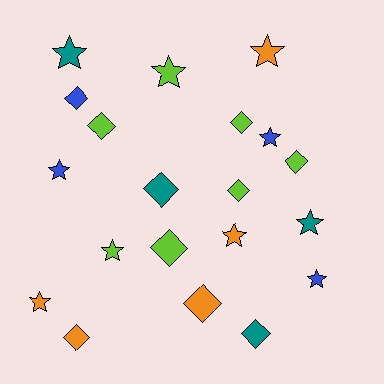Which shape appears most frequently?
Diamond, with 10 objects.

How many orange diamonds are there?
There are 2 orange diamonds.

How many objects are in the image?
There are 20 objects.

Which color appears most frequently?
Lime, with 7 objects.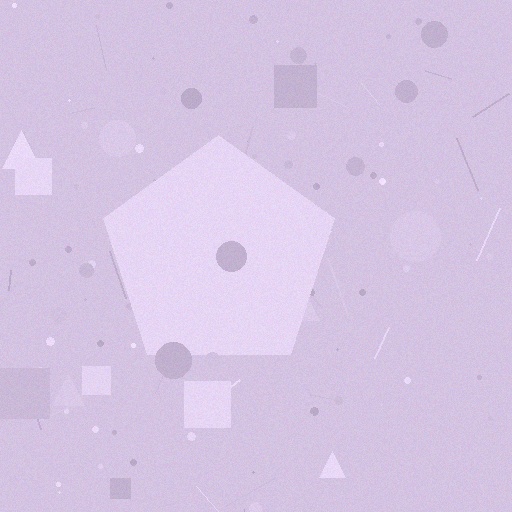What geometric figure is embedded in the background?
A pentagon is embedded in the background.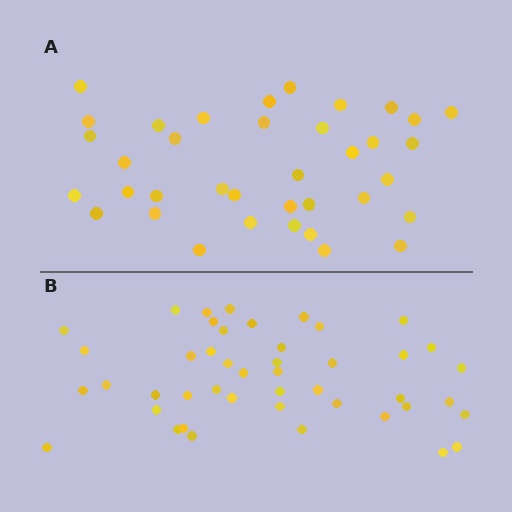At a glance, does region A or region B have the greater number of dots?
Region B (the bottom region) has more dots.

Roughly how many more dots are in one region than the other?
Region B has roughly 8 or so more dots than region A.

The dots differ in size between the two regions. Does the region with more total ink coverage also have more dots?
No. Region A has more total ink coverage because its dots are larger, but region B actually contains more individual dots. Total area can be misleading — the number of items is what matters here.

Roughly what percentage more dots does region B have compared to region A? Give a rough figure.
About 20% more.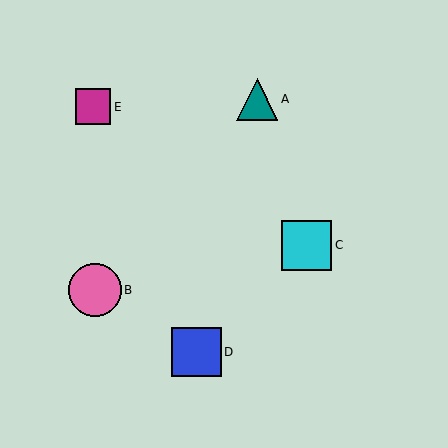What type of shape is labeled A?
Shape A is a teal triangle.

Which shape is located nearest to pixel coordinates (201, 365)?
The blue square (labeled D) at (197, 352) is nearest to that location.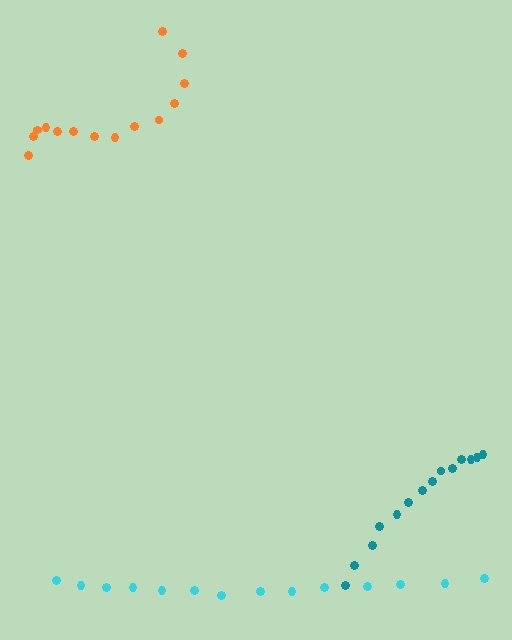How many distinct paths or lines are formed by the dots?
There are 3 distinct paths.